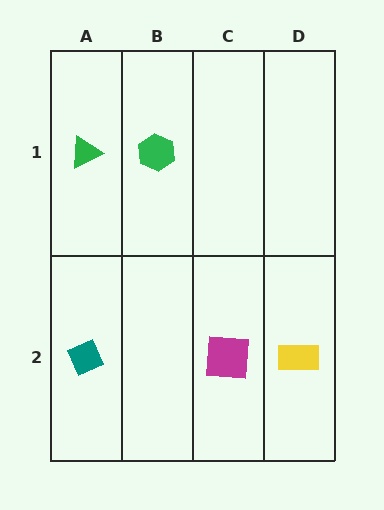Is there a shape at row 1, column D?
No, that cell is empty.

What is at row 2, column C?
A magenta square.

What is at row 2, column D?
A yellow rectangle.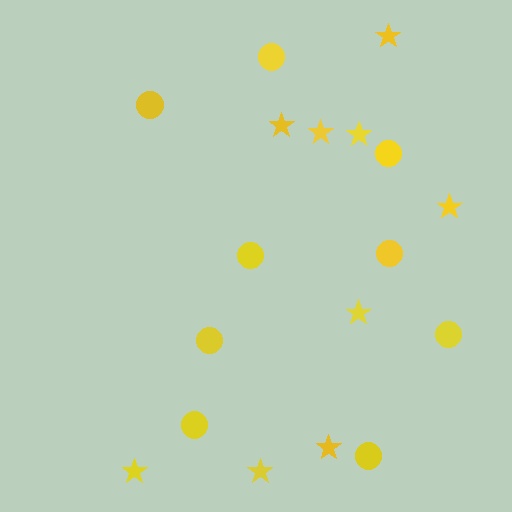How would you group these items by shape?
There are 2 groups: one group of circles (9) and one group of stars (9).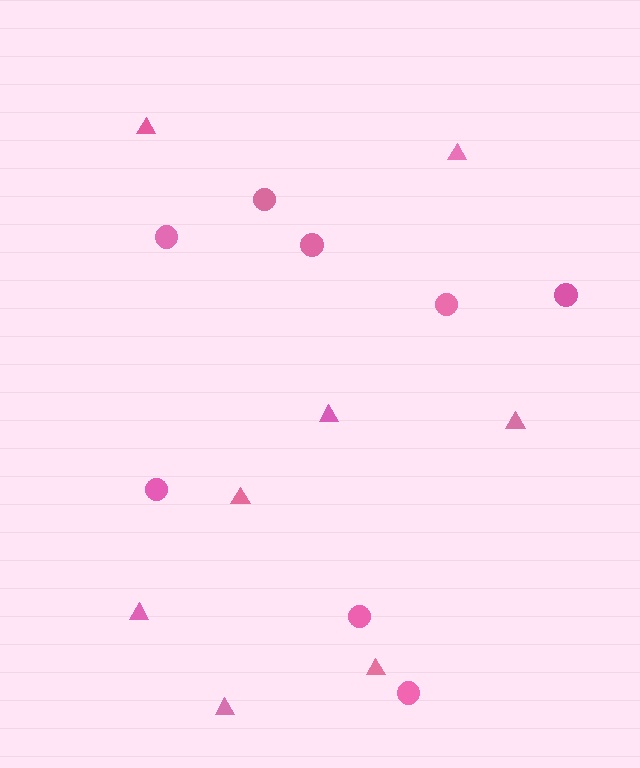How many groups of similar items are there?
There are 2 groups: one group of circles (8) and one group of triangles (8).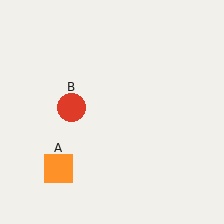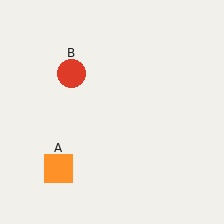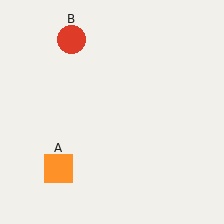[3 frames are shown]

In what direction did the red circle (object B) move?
The red circle (object B) moved up.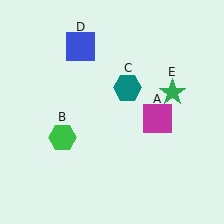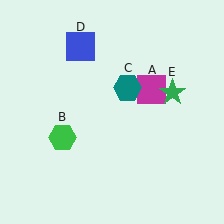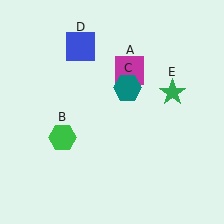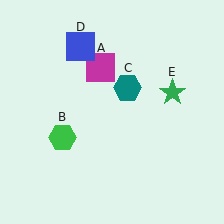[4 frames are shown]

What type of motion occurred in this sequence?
The magenta square (object A) rotated counterclockwise around the center of the scene.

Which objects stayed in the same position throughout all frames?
Green hexagon (object B) and teal hexagon (object C) and blue square (object D) and green star (object E) remained stationary.